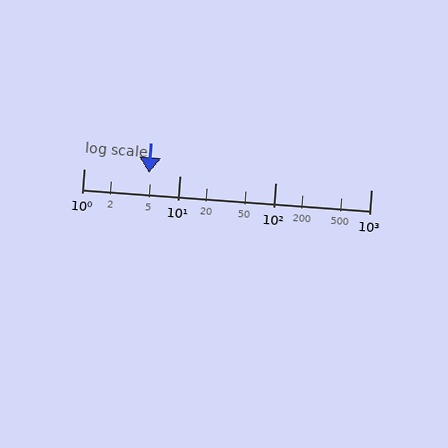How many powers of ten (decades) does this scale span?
The scale spans 3 decades, from 1 to 1000.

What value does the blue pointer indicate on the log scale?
The pointer indicates approximately 4.8.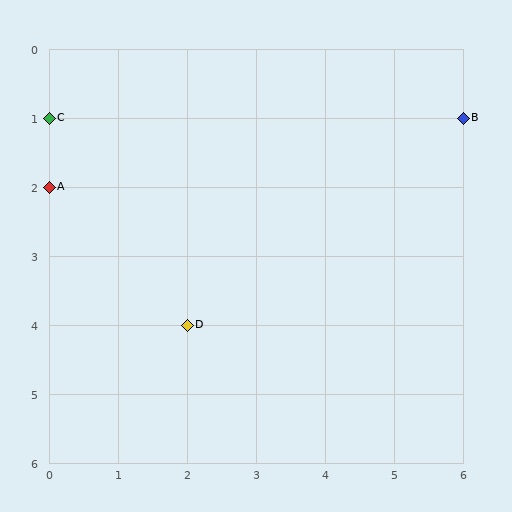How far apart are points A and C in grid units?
Points A and C are 1 row apart.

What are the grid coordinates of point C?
Point C is at grid coordinates (0, 1).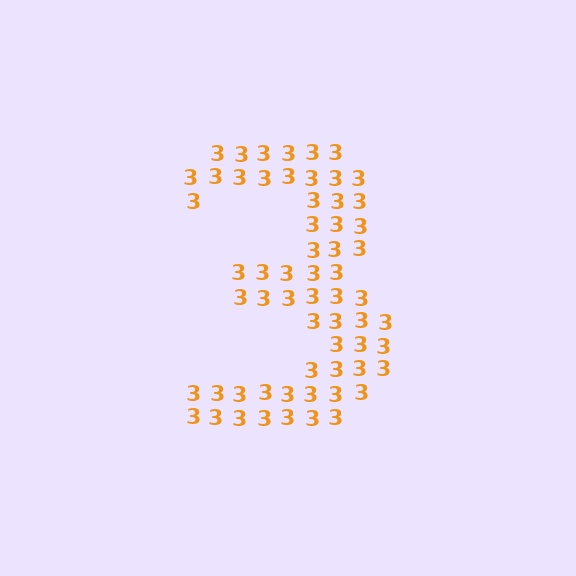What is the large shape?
The large shape is the digit 3.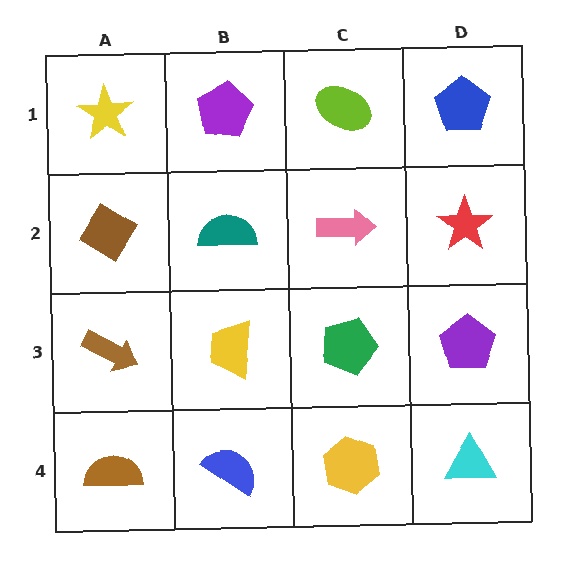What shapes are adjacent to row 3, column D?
A red star (row 2, column D), a cyan triangle (row 4, column D), a green pentagon (row 3, column C).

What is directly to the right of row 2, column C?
A red star.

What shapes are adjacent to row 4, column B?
A yellow trapezoid (row 3, column B), a brown semicircle (row 4, column A), a yellow hexagon (row 4, column C).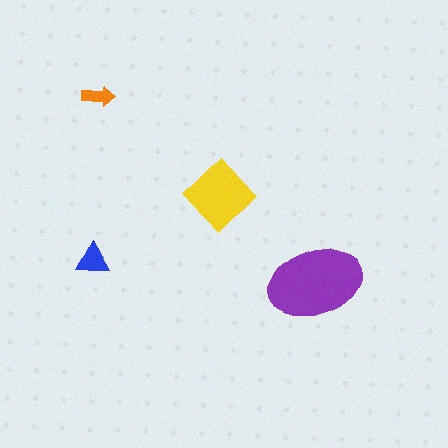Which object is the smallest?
The orange arrow.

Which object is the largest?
The purple ellipse.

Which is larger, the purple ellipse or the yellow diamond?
The purple ellipse.